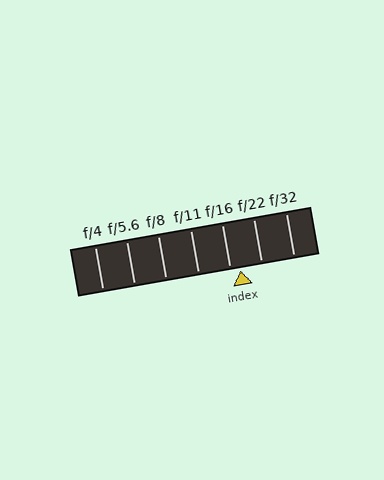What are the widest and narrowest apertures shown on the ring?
The widest aperture shown is f/4 and the narrowest is f/32.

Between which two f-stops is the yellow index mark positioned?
The index mark is between f/16 and f/22.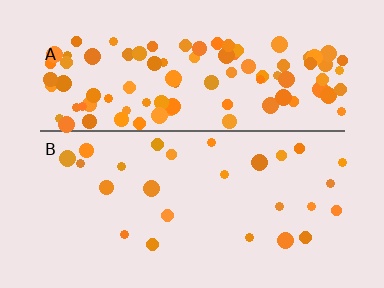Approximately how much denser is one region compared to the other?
Approximately 3.7× — region A over region B.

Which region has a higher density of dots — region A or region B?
A (the top).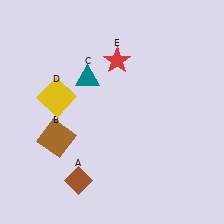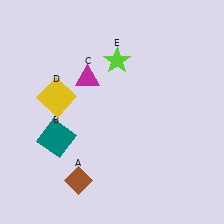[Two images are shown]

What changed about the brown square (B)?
In Image 1, B is brown. In Image 2, it changed to teal.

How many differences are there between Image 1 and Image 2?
There are 3 differences between the two images.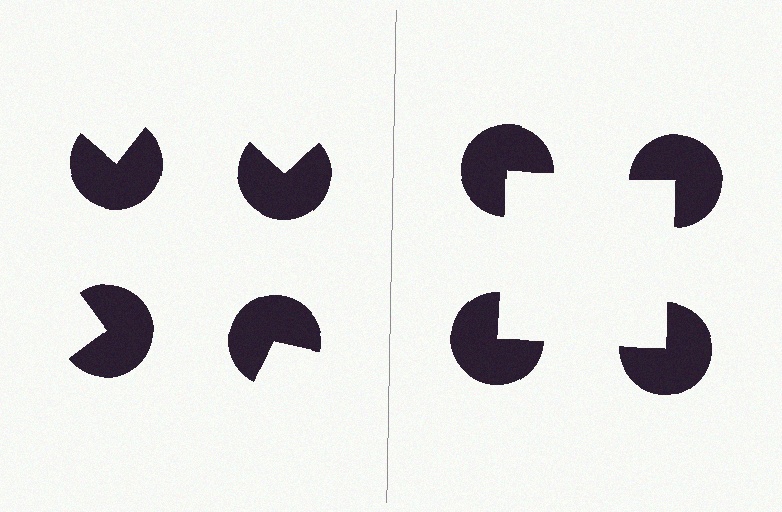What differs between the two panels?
The pac-man discs are positioned identically on both sides; only the wedge orientations differ. On the right they align to a square; on the left they are misaligned.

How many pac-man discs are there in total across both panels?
8 — 4 on each side.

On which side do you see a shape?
An illusory square appears on the right side. On the left side the wedge cuts are rotated, so no coherent shape forms.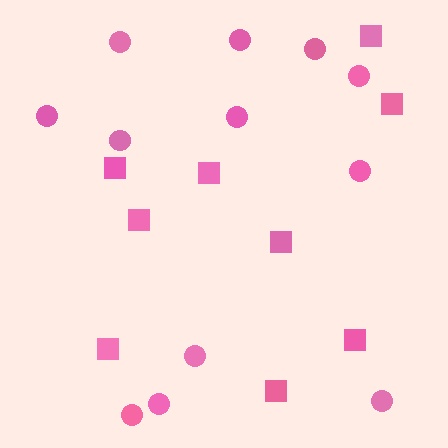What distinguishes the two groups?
There are 2 groups: one group of squares (9) and one group of circles (12).